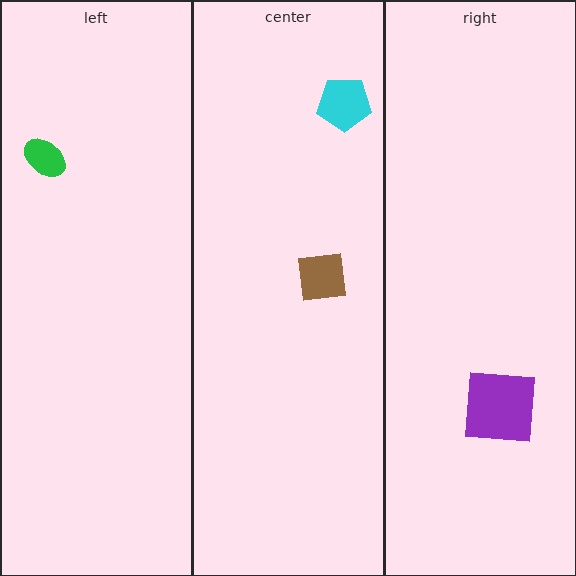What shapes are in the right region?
The purple square.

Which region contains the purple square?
The right region.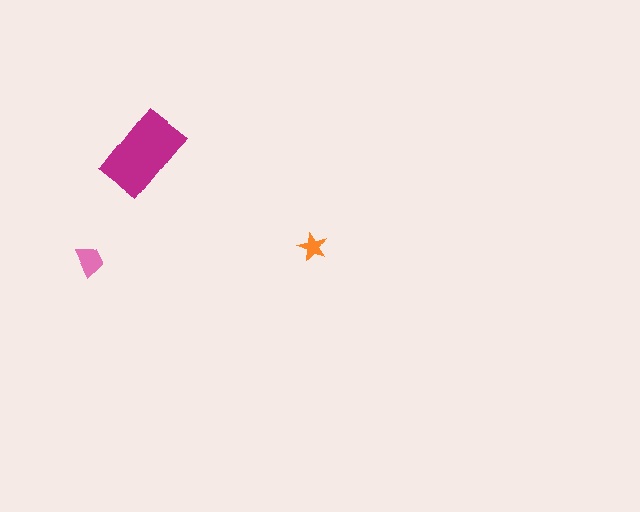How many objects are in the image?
There are 3 objects in the image.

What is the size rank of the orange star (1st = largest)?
3rd.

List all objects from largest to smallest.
The magenta rectangle, the pink trapezoid, the orange star.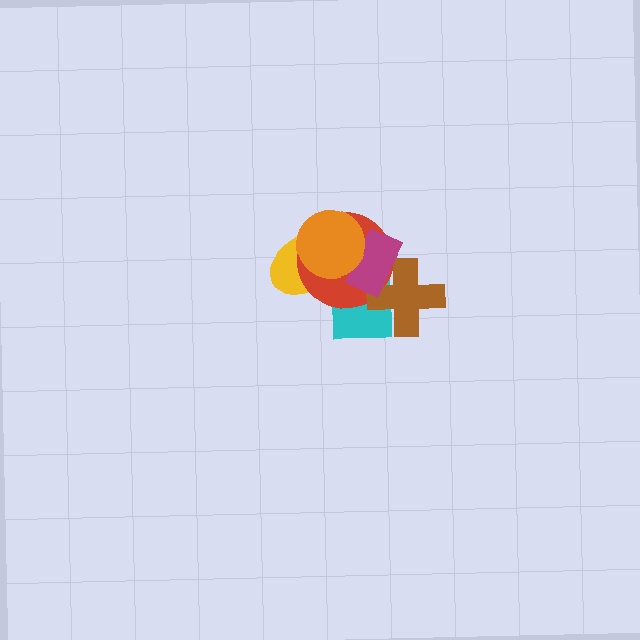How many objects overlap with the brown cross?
3 objects overlap with the brown cross.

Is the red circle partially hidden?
Yes, it is partially covered by another shape.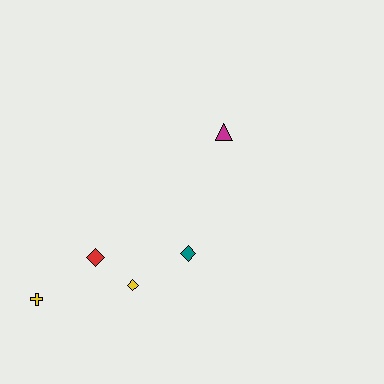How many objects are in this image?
There are 5 objects.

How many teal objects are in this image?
There is 1 teal object.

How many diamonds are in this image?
There are 3 diamonds.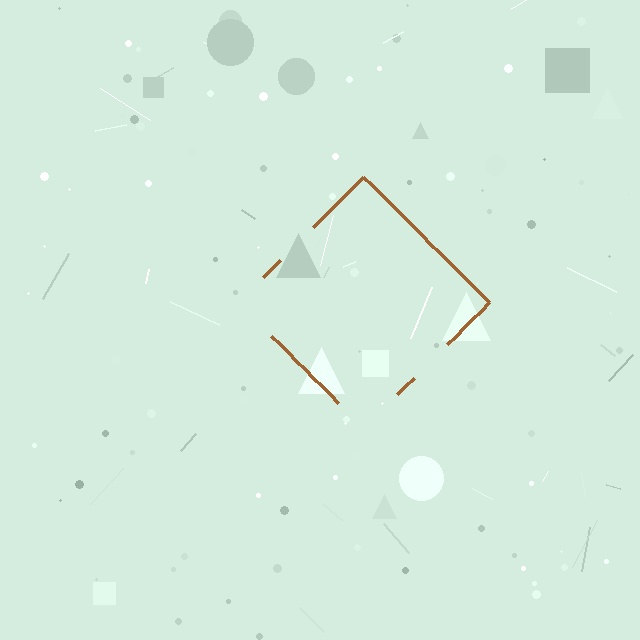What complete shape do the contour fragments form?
The contour fragments form a diamond.